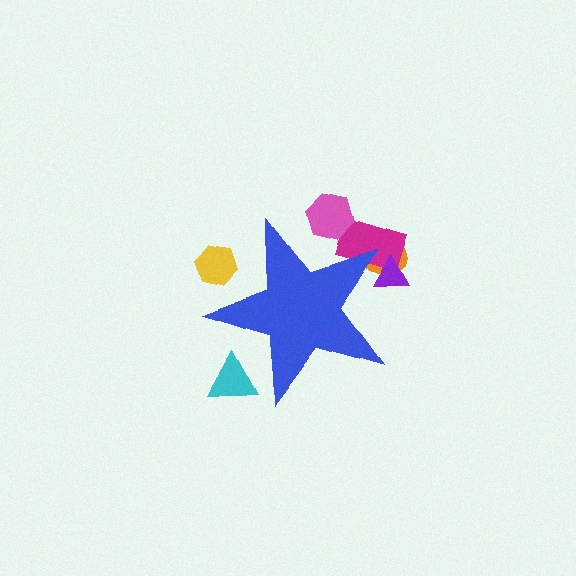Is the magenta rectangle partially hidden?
Yes, the magenta rectangle is partially hidden behind the blue star.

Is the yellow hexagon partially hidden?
Yes, the yellow hexagon is partially hidden behind the blue star.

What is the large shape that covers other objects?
A blue star.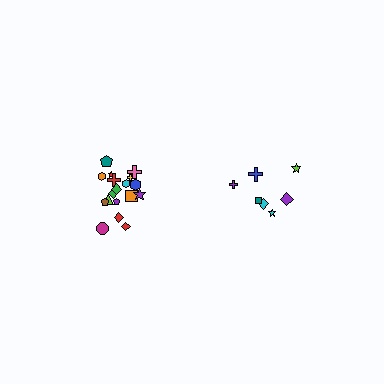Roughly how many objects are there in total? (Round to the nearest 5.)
Roughly 25 objects in total.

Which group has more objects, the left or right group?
The left group.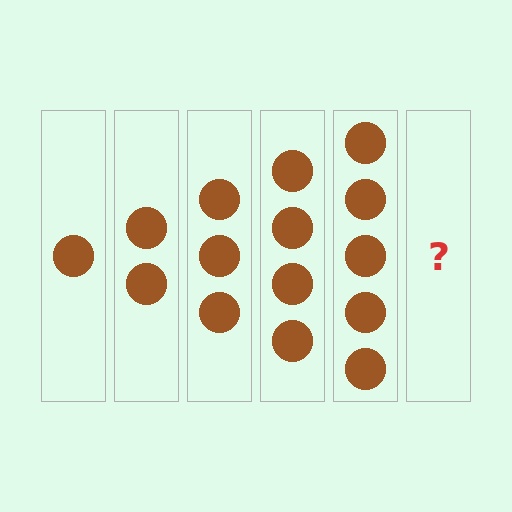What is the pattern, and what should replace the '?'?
The pattern is that each step adds one more circle. The '?' should be 6 circles.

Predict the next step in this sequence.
The next step is 6 circles.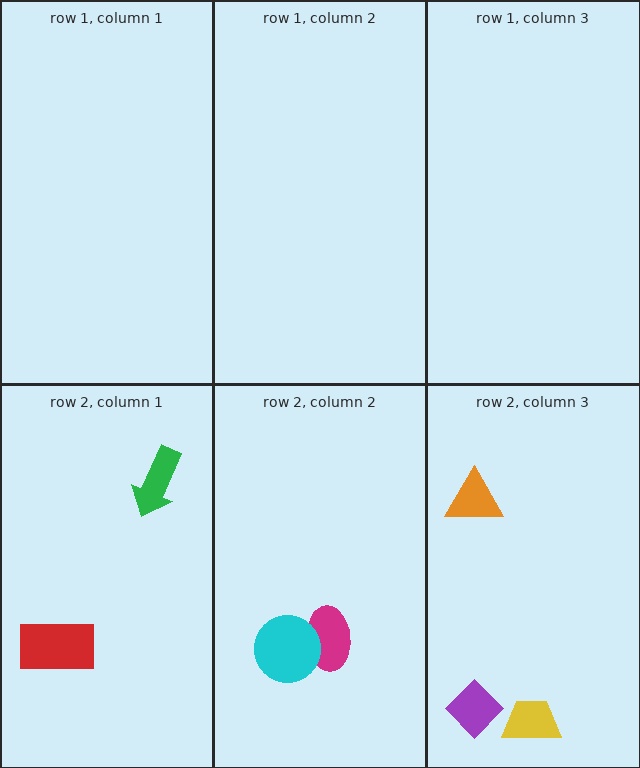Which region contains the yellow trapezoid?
The row 2, column 3 region.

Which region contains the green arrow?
The row 2, column 1 region.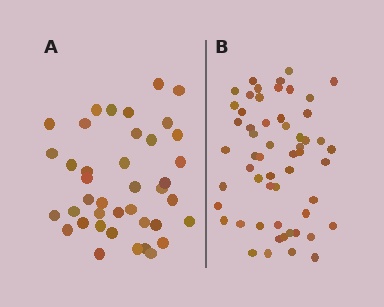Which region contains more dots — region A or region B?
Region B (the right region) has more dots.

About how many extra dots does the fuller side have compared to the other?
Region B has approximately 15 more dots than region A.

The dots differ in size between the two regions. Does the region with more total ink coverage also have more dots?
No. Region A has more total ink coverage because its dots are larger, but region B actually contains more individual dots. Total area can be misleading — the number of items is what matters here.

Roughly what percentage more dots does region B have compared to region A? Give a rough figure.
About 40% more.